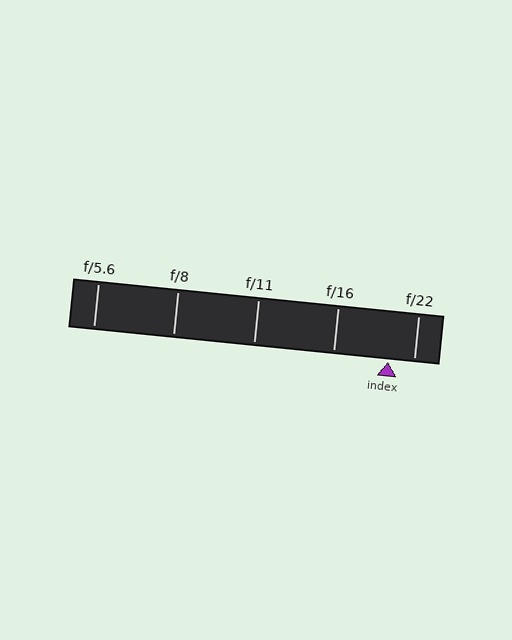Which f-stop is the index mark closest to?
The index mark is closest to f/22.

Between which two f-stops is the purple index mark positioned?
The index mark is between f/16 and f/22.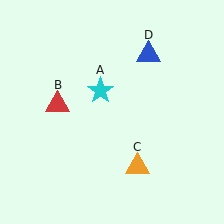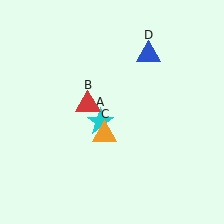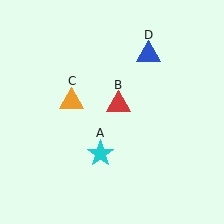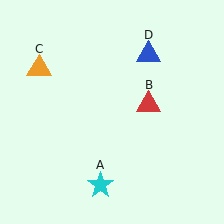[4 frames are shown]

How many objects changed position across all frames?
3 objects changed position: cyan star (object A), red triangle (object B), orange triangle (object C).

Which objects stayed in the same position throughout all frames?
Blue triangle (object D) remained stationary.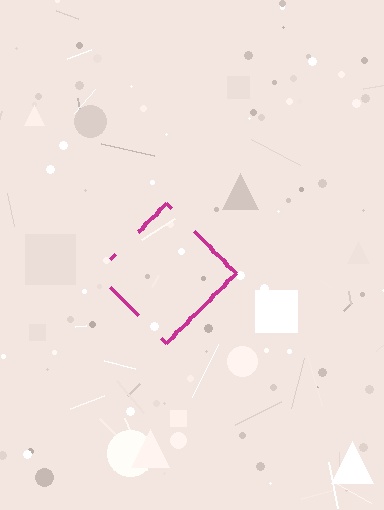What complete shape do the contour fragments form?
The contour fragments form a diamond.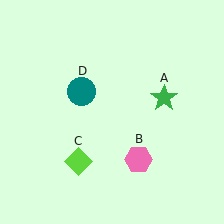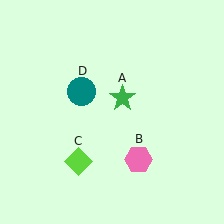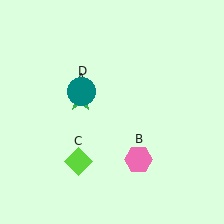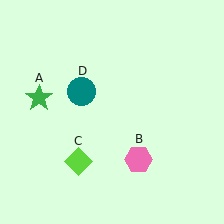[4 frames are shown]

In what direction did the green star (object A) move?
The green star (object A) moved left.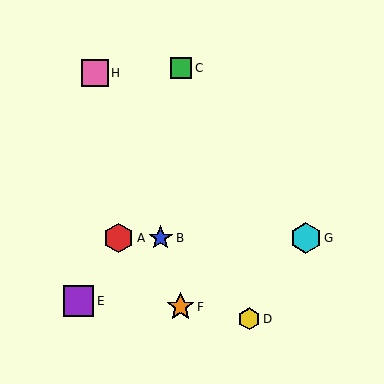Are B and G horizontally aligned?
Yes, both are at y≈238.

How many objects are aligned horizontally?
3 objects (A, B, G) are aligned horizontally.